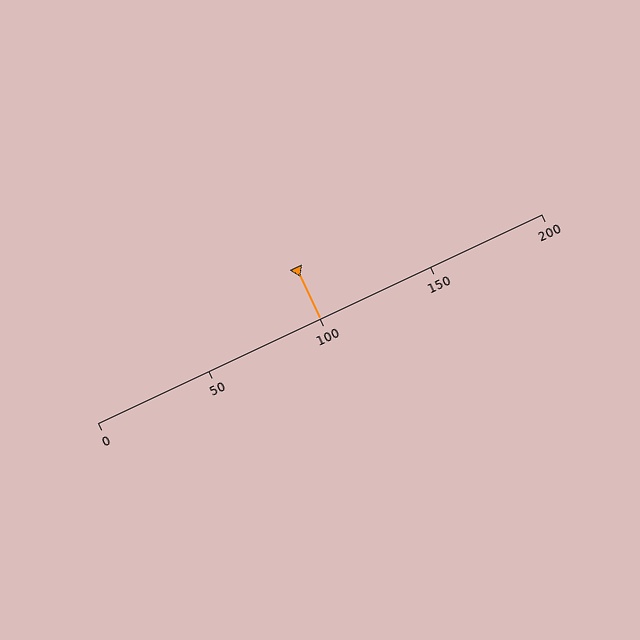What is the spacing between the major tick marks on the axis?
The major ticks are spaced 50 apart.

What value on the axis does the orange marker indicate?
The marker indicates approximately 100.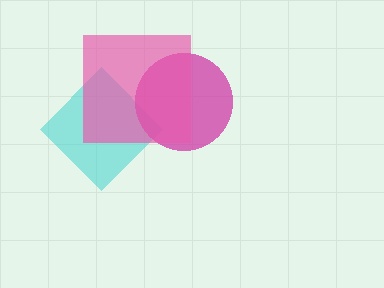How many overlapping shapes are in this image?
There are 3 overlapping shapes in the image.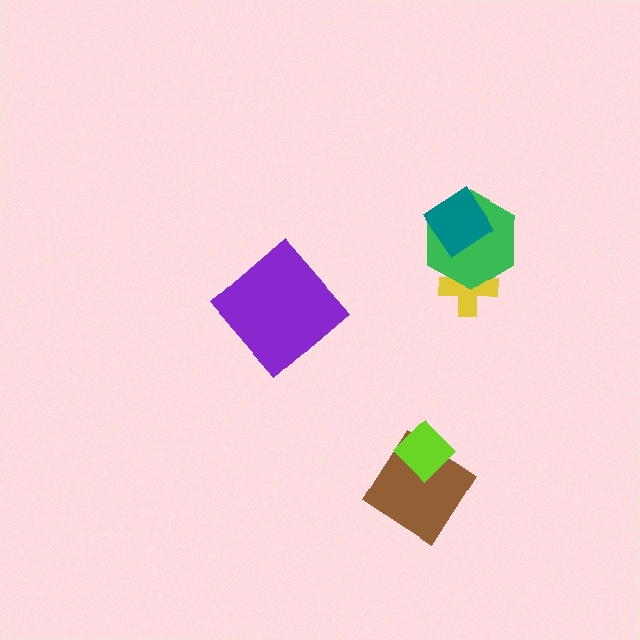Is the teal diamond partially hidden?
No, no other shape covers it.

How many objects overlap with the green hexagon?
2 objects overlap with the green hexagon.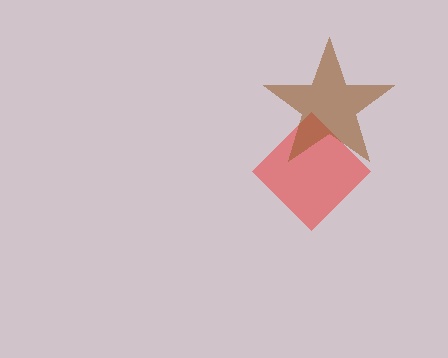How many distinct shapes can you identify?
There are 2 distinct shapes: a red diamond, a brown star.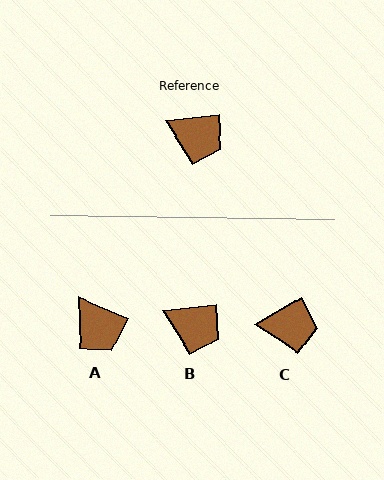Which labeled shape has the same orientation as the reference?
B.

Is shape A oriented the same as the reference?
No, it is off by about 30 degrees.